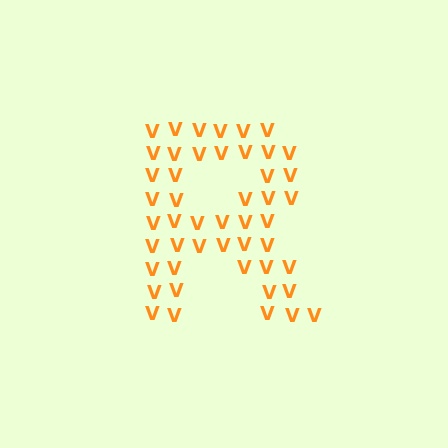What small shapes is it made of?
It is made of small letter V's.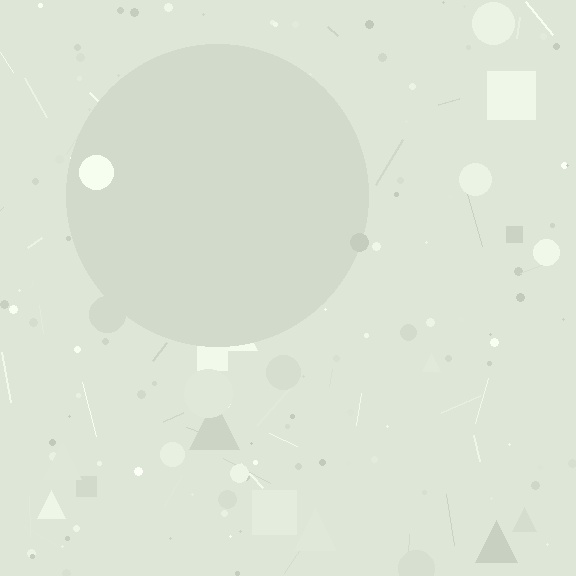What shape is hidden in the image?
A circle is hidden in the image.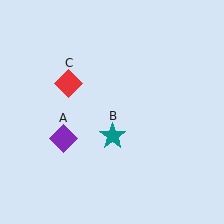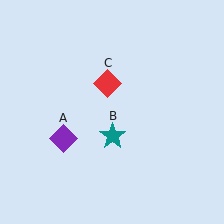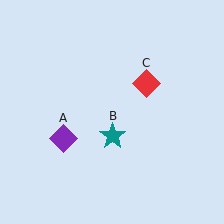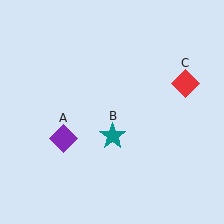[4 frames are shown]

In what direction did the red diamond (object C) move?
The red diamond (object C) moved right.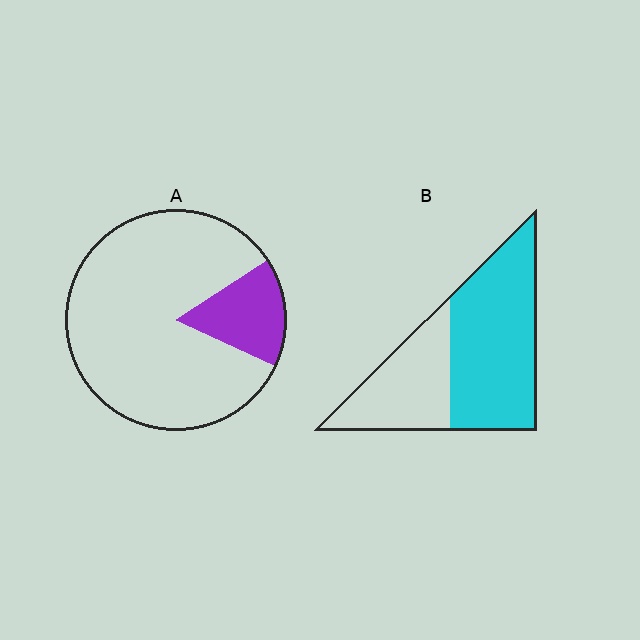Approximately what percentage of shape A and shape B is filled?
A is approximately 15% and B is approximately 65%.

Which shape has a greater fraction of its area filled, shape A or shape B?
Shape B.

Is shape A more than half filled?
No.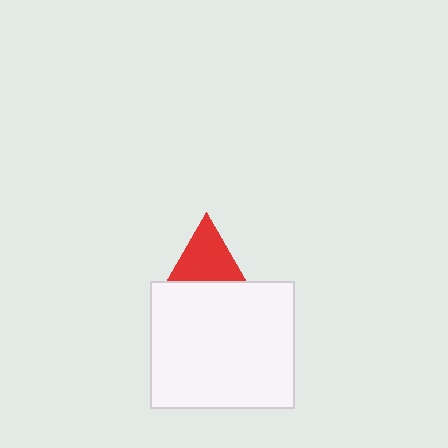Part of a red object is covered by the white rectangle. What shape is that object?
It is a triangle.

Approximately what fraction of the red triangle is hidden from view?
Roughly 45% of the red triangle is hidden behind the white rectangle.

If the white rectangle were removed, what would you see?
You would see the complete red triangle.